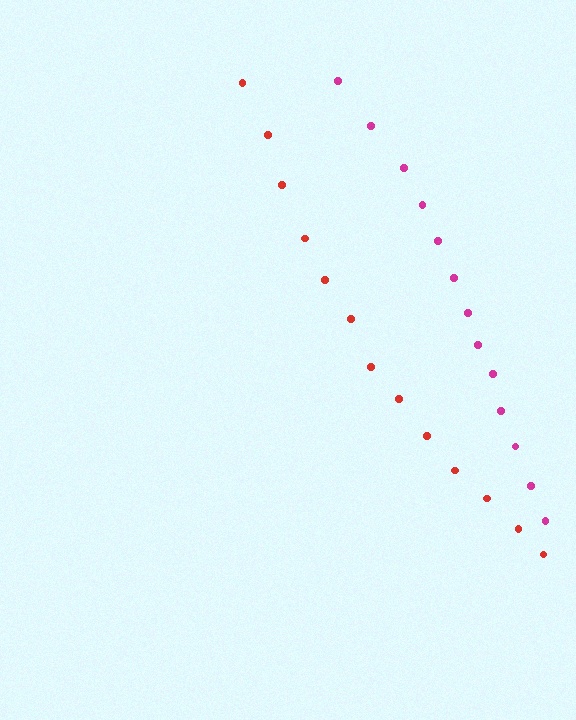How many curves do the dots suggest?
There are 2 distinct paths.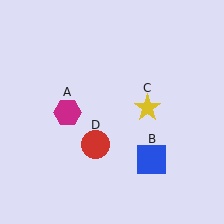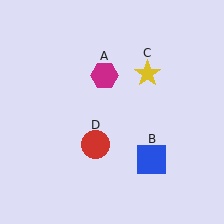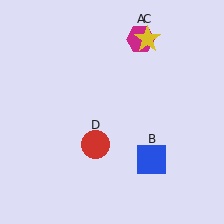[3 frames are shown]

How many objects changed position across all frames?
2 objects changed position: magenta hexagon (object A), yellow star (object C).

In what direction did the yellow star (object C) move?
The yellow star (object C) moved up.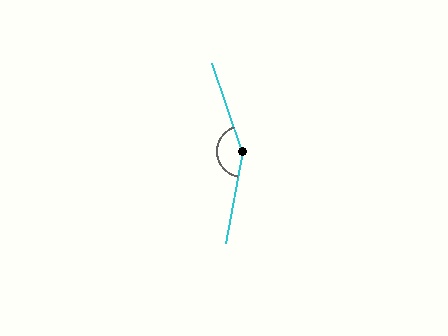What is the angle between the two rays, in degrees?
Approximately 150 degrees.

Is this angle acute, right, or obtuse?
It is obtuse.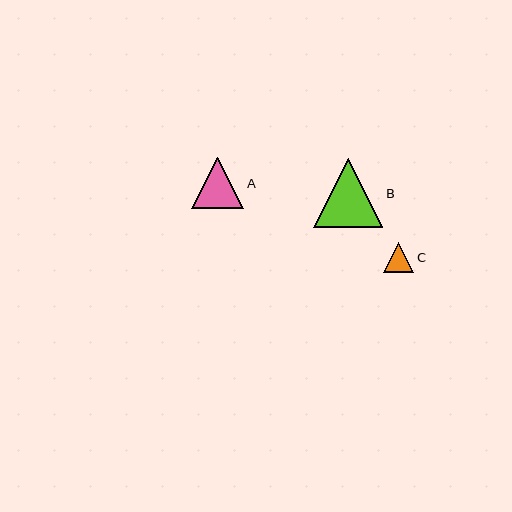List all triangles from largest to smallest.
From largest to smallest: B, A, C.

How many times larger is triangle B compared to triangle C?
Triangle B is approximately 2.3 times the size of triangle C.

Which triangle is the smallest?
Triangle C is the smallest with a size of approximately 30 pixels.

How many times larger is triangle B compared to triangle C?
Triangle B is approximately 2.3 times the size of triangle C.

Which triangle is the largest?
Triangle B is the largest with a size of approximately 69 pixels.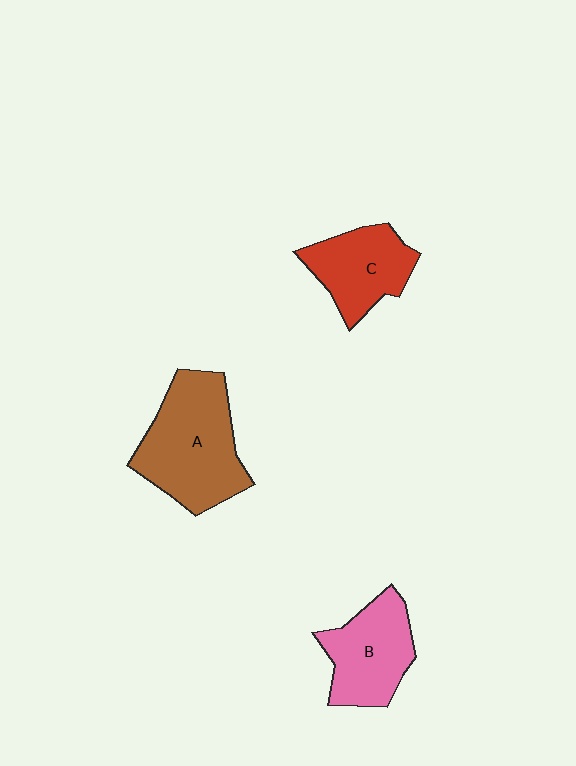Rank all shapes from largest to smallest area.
From largest to smallest: A (brown), B (pink), C (red).